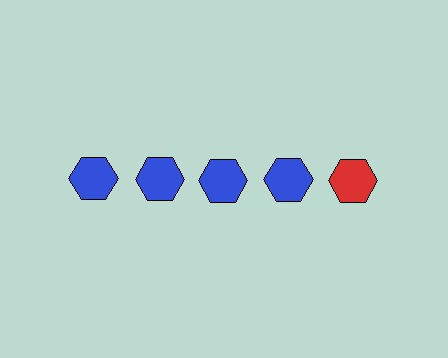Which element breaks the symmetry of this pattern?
The red hexagon in the top row, rightmost column breaks the symmetry. All other shapes are blue hexagons.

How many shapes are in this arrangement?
There are 5 shapes arranged in a grid pattern.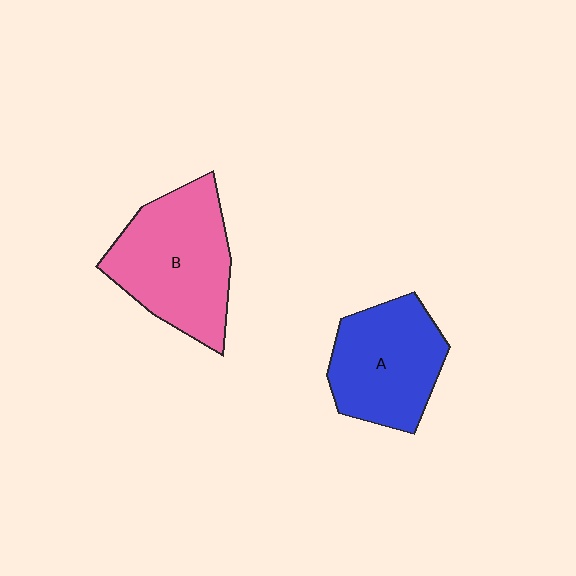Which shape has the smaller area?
Shape A (blue).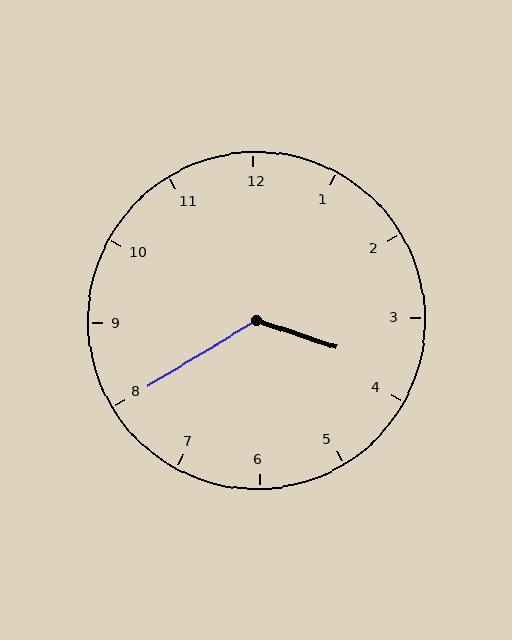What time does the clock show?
3:40.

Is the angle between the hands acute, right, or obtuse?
It is obtuse.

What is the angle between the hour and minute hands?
Approximately 130 degrees.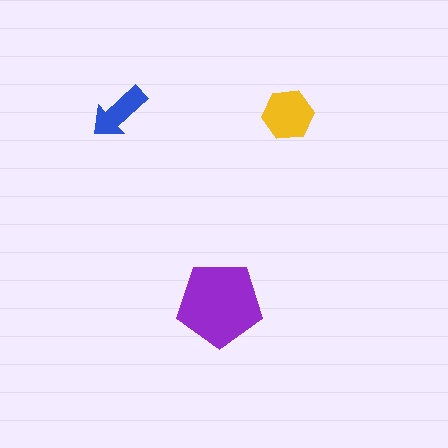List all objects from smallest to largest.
The blue arrow, the yellow hexagon, the purple pentagon.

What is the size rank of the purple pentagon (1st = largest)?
1st.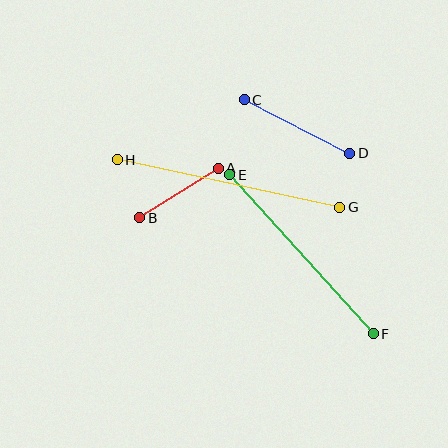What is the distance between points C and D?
The distance is approximately 118 pixels.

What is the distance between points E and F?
The distance is approximately 214 pixels.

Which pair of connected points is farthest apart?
Points G and H are farthest apart.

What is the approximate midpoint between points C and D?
The midpoint is at approximately (297, 127) pixels.